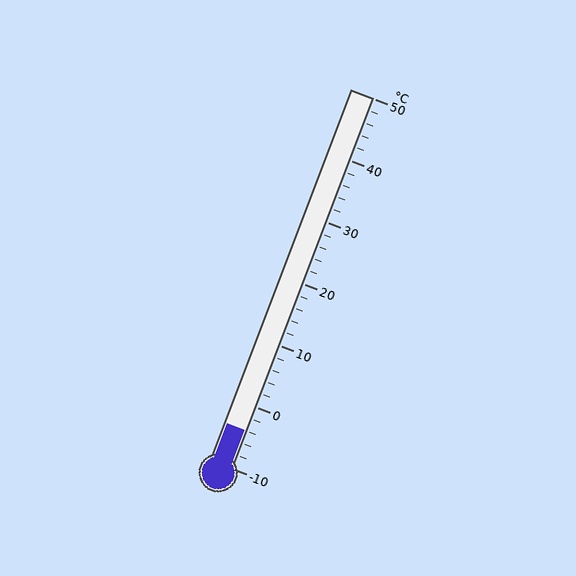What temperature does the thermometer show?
The thermometer shows approximately -4°C.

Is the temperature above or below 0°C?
The temperature is below 0°C.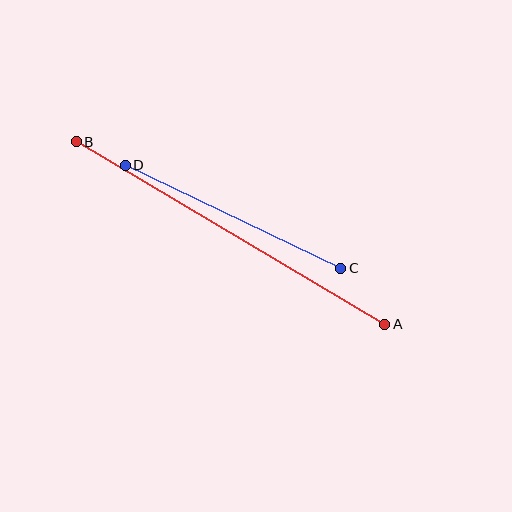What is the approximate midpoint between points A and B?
The midpoint is at approximately (230, 233) pixels.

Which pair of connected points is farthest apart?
Points A and B are farthest apart.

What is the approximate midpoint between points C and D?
The midpoint is at approximately (233, 217) pixels.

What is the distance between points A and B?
The distance is approximately 358 pixels.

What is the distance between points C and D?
The distance is approximately 239 pixels.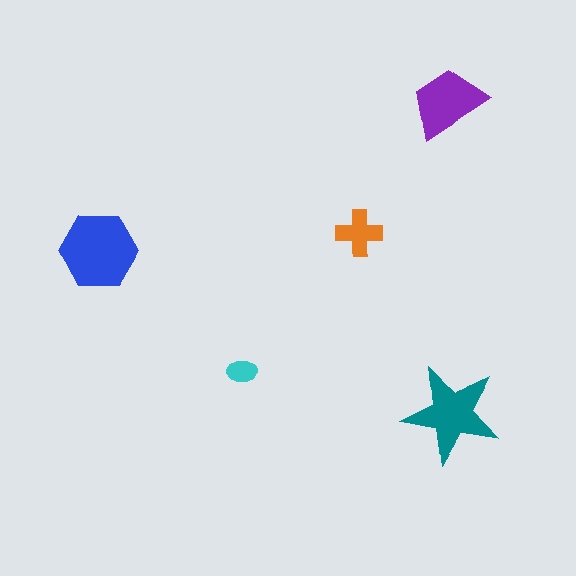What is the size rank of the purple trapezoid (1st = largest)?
3rd.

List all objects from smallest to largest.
The cyan ellipse, the orange cross, the purple trapezoid, the teal star, the blue hexagon.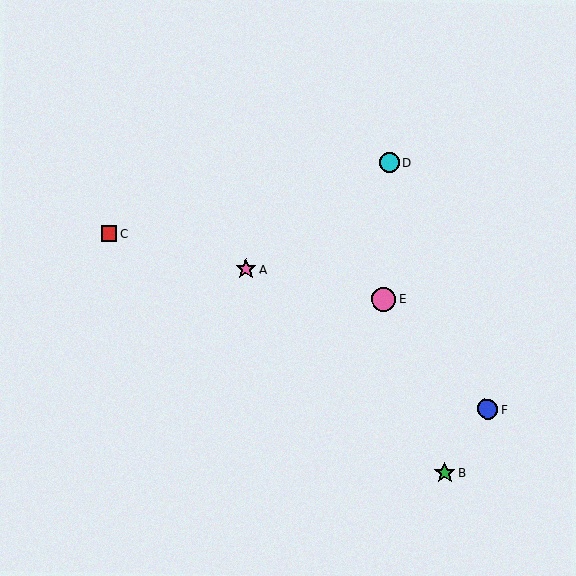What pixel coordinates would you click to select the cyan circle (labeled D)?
Click at (390, 162) to select the cyan circle D.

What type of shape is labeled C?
Shape C is a red square.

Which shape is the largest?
The pink circle (labeled E) is the largest.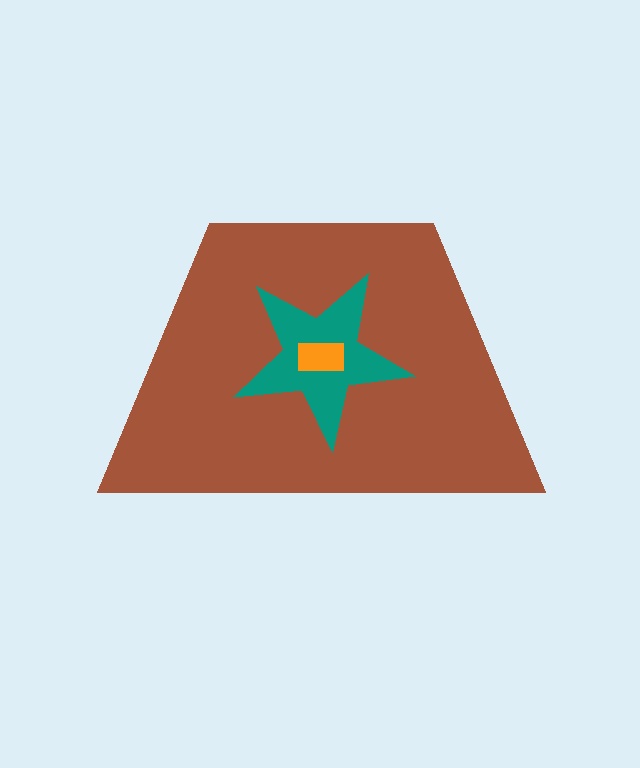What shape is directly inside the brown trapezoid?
The teal star.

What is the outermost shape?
The brown trapezoid.